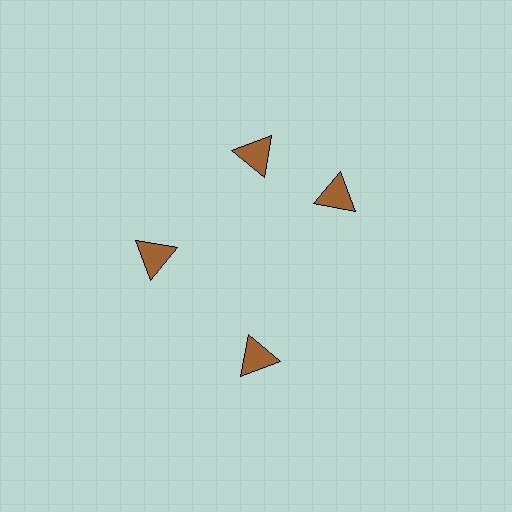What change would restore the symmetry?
The symmetry would be restored by rotating it back into even spacing with its neighbors so that all 4 triangles sit at equal angles and equal distance from the center.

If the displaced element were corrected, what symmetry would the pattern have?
It would have 4-fold rotational symmetry — the pattern would map onto itself every 90 degrees.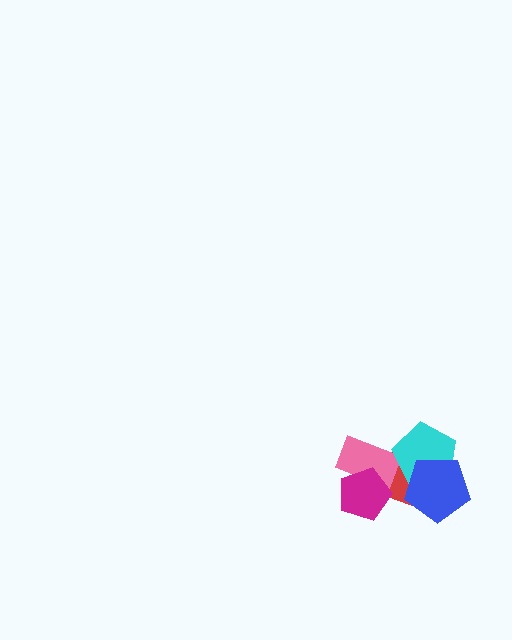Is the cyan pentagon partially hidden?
Yes, it is partially covered by another shape.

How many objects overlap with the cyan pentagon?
2 objects overlap with the cyan pentagon.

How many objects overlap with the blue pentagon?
2 objects overlap with the blue pentagon.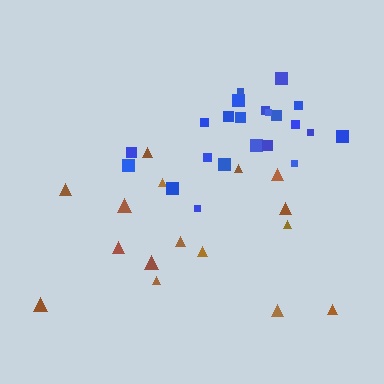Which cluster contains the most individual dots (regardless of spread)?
Blue (22).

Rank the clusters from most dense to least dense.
blue, brown.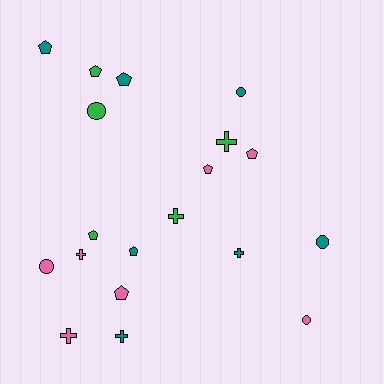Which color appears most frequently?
Teal, with 7 objects.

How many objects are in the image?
There are 19 objects.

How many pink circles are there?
There are 2 pink circles.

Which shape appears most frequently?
Pentagon, with 8 objects.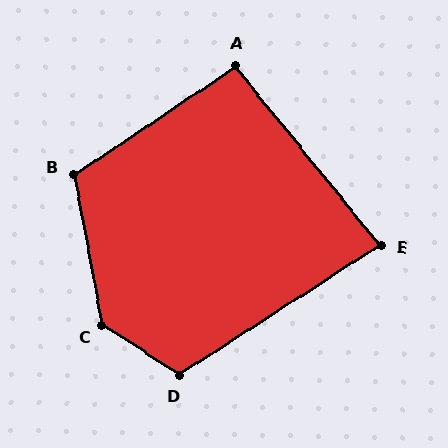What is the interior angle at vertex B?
Approximately 113 degrees (obtuse).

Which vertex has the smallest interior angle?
E, at approximately 84 degrees.